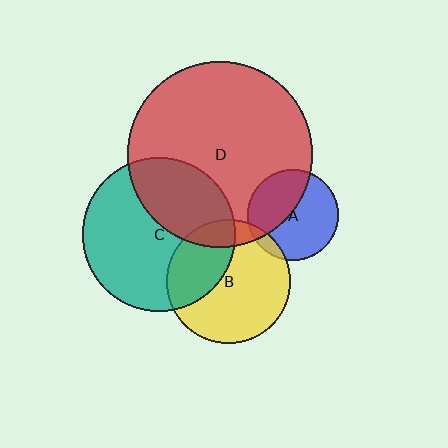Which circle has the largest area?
Circle D (red).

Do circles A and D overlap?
Yes.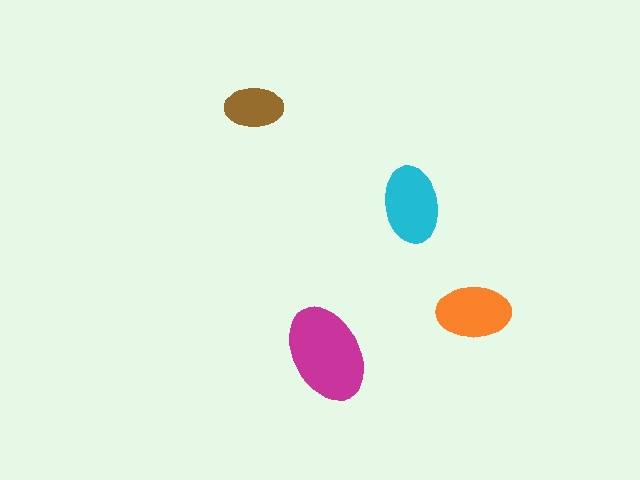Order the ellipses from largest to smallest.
the magenta one, the cyan one, the orange one, the brown one.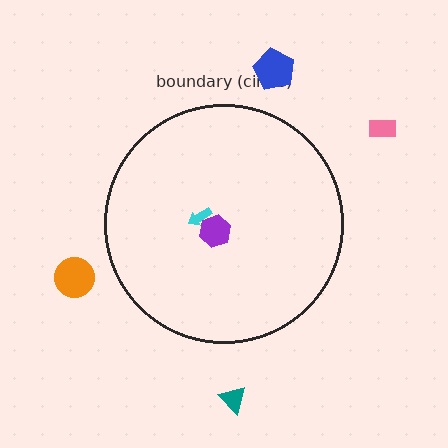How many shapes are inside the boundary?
2 inside, 4 outside.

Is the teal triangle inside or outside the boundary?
Outside.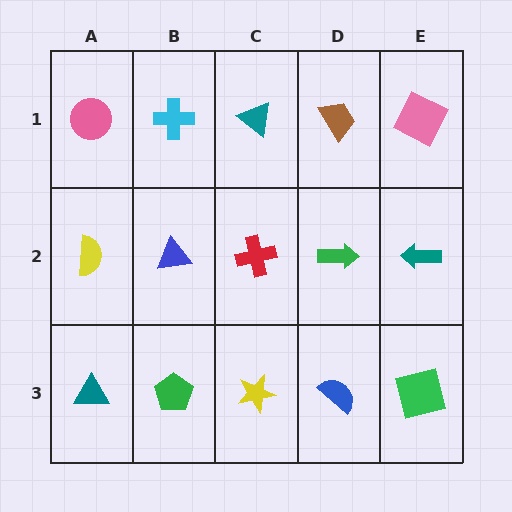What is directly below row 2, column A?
A teal triangle.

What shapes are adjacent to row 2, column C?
A teal triangle (row 1, column C), a yellow star (row 3, column C), a blue triangle (row 2, column B), a green arrow (row 2, column D).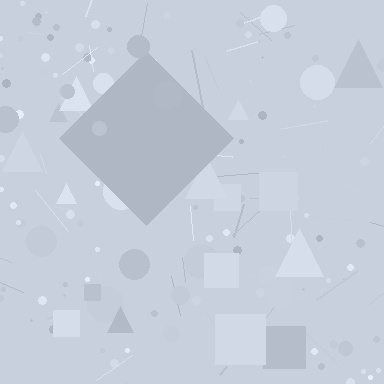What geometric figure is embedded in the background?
A diamond is embedded in the background.